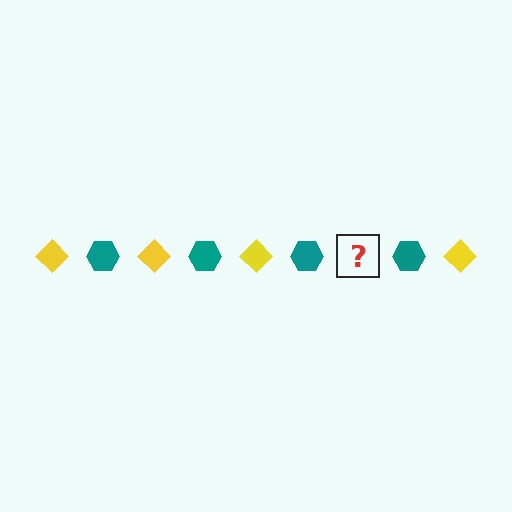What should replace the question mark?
The question mark should be replaced with a yellow diamond.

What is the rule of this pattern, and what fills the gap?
The rule is that the pattern alternates between yellow diamond and teal hexagon. The gap should be filled with a yellow diamond.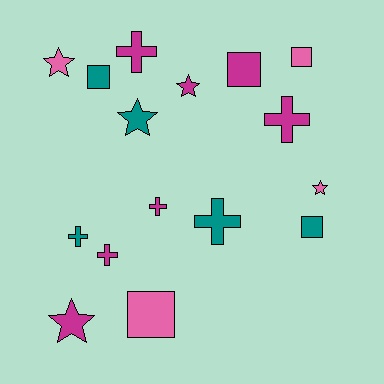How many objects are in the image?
There are 16 objects.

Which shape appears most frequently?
Cross, with 6 objects.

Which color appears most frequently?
Magenta, with 7 objects.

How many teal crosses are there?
There are 2 teal crosses.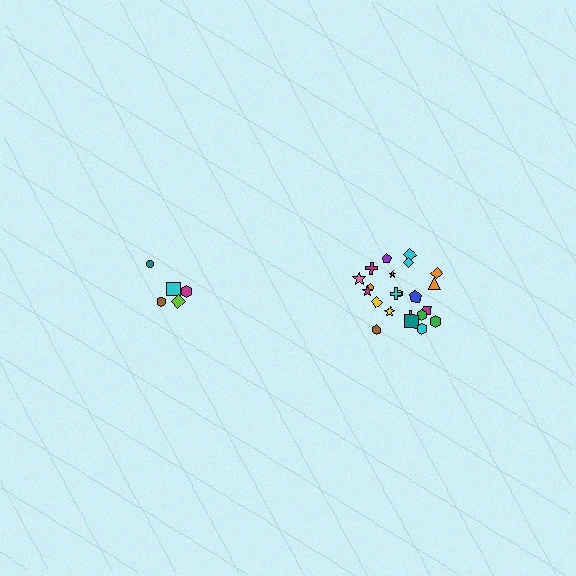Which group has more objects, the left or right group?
The right group.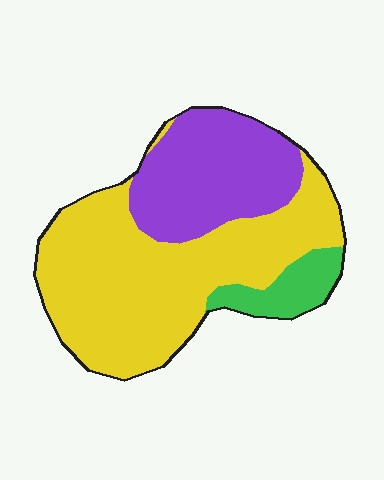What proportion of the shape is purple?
Purple covers roughly 30% of the shape.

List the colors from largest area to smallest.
From largest to smallest: yellow, purple, green.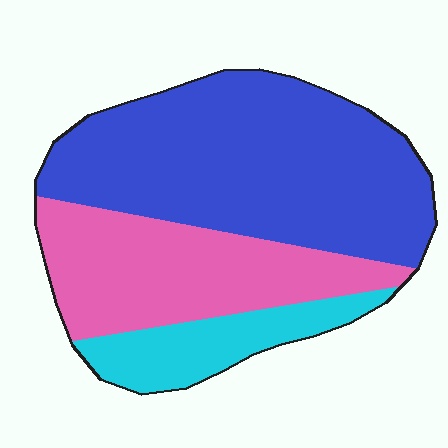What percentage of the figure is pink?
Pink covers 31% of the figure.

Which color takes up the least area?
Cyan, at roughly 15%.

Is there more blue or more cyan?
Blue.